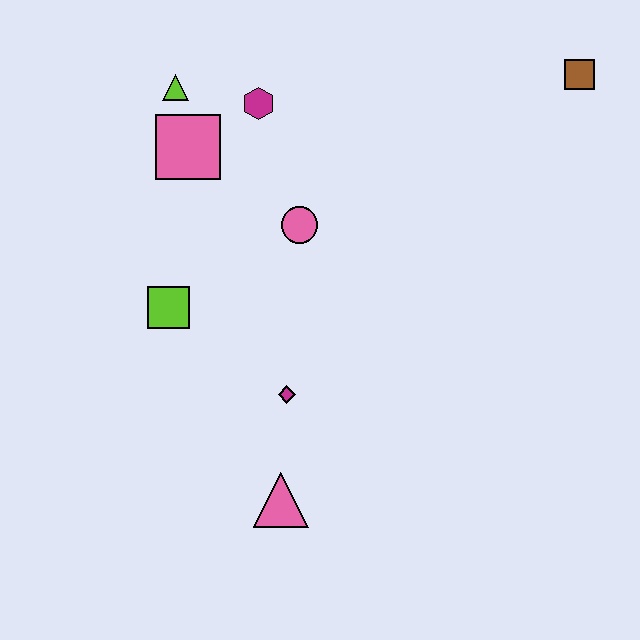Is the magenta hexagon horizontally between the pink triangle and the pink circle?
No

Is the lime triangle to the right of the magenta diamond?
No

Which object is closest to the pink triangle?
The magenta diamond is closest to the pink triangle.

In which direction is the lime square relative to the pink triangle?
The lime square is above the pink triangle.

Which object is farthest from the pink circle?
The brown square is farthest from the pink circle.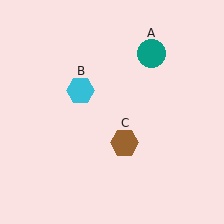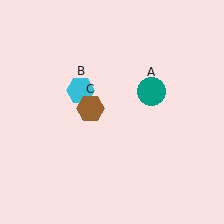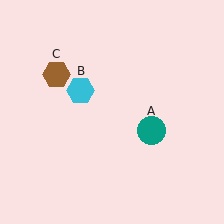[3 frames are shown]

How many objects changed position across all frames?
2 objects changed position: teal circle (object A), brown hexagon (object C).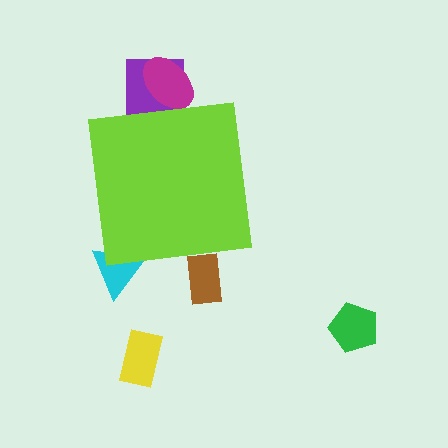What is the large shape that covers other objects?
A lime square.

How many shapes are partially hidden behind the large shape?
4 shapes are partially hidden.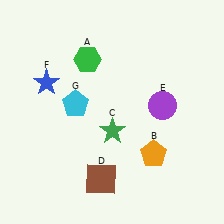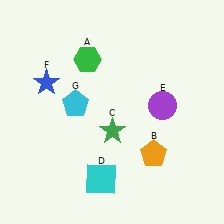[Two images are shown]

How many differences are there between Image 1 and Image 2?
There is 1 difference between the two images.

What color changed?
The square (D) changed from brown in Image 1 to cyan in Image 2.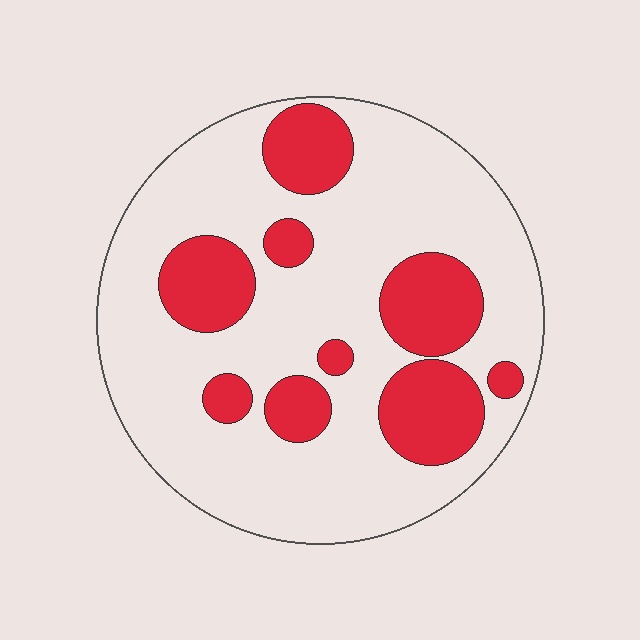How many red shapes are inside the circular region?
9.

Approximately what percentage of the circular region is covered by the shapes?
Approximately 25%.